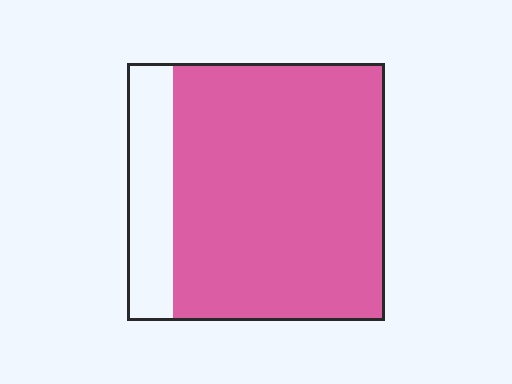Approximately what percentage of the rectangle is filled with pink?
Approximately 80%.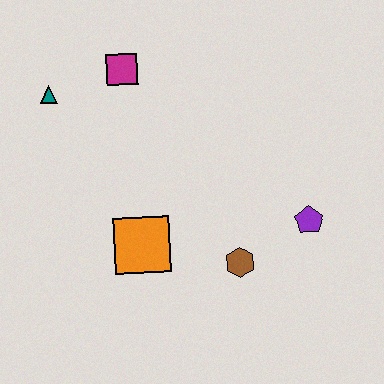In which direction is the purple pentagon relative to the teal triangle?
The purple pentagon is to the right of the teal triangle.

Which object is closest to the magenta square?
The teal triangle is closest to the magenta square.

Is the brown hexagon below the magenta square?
Yes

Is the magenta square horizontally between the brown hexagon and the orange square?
No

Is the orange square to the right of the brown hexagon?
No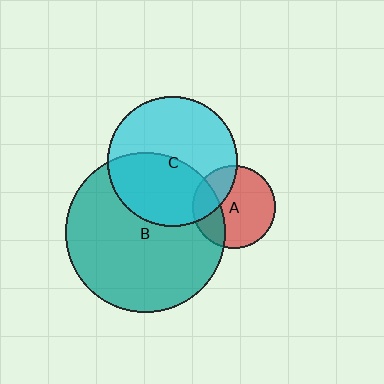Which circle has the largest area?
Circle B (teal).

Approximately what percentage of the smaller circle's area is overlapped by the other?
Approximately 25%.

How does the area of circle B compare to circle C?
Approximately 1.5 times.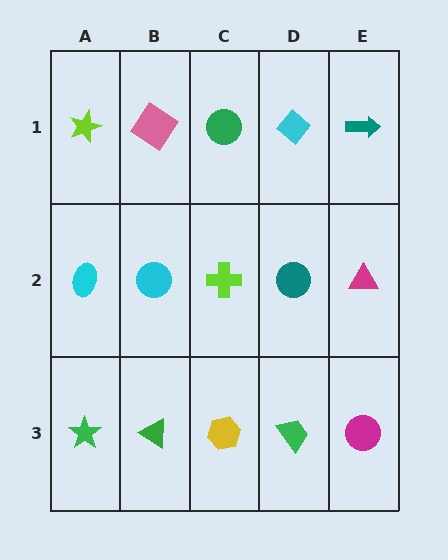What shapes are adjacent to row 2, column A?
A lime star (row 1, column A), a green star (row 3, column A), a cyan circle (row 2, column B).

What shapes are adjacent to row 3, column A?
A cyan ellipse (row 2, column A), a green triangle (row 3, column B).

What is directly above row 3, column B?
A cyan circle.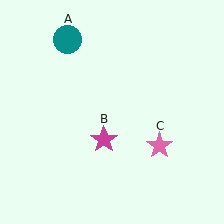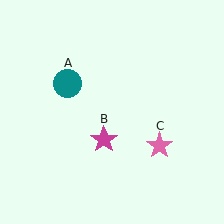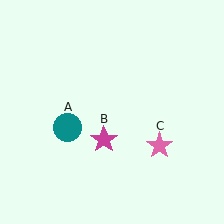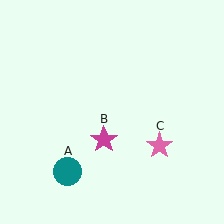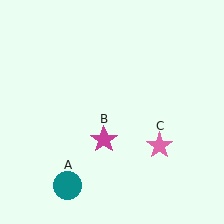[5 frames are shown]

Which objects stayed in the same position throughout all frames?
Magenta star (object B) and pink star (object C) remained stationary.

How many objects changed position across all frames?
1 object changed position: teal circle (object A).